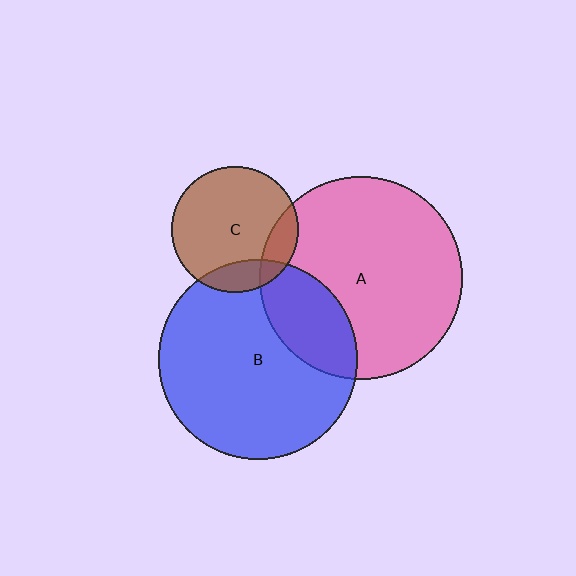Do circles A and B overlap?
Yes.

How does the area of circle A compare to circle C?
Approximately 2.6 times.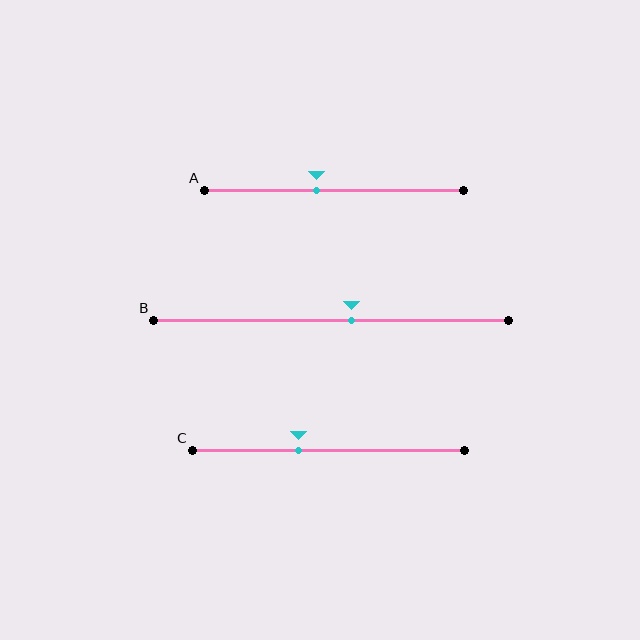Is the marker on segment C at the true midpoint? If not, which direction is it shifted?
No, the marker on segment C is shifted to the left by about 11% of the segment length.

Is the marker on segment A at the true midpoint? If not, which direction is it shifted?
No, the marker on segment A is shifted to the left by about 7% of the segment length.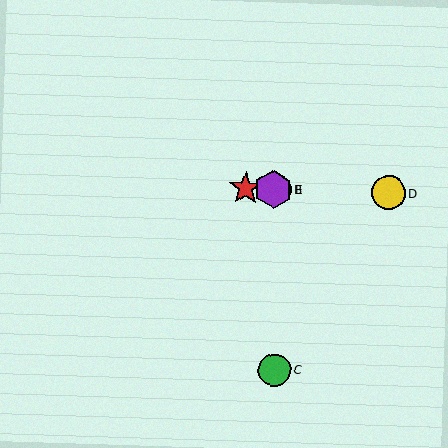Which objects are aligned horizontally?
Objects A, B, D, E are aligned horizontally.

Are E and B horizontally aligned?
Yes, both are at y≈189.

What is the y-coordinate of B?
Object B is at y≈189.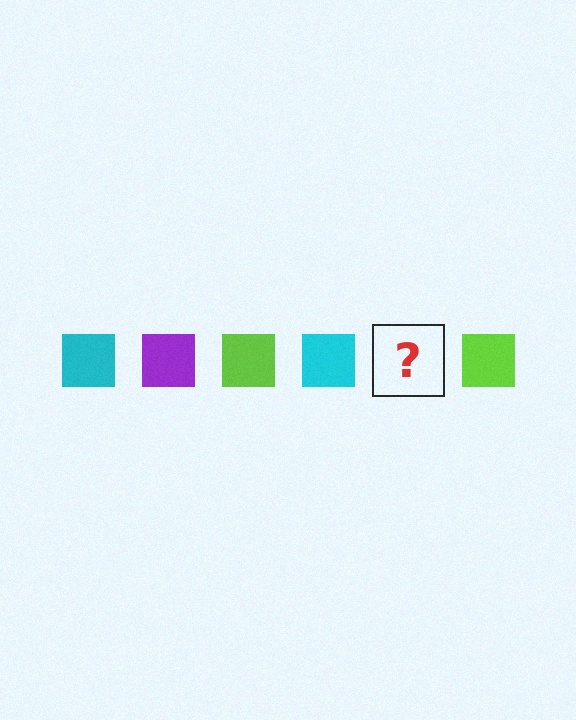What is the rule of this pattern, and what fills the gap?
The rule is that the pattern cycles through cyan, purple, lime squares. The gap should be filled with a purple square.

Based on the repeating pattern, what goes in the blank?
The blank should be a purple square.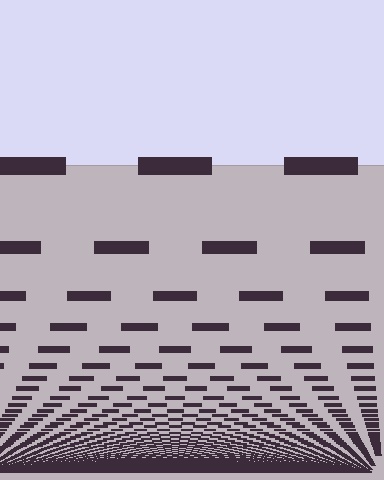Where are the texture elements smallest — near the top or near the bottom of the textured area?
Near the bottom.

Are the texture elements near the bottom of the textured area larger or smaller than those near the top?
Smaller. The gradient is inverted — elements near the bottom are smaller and denser.